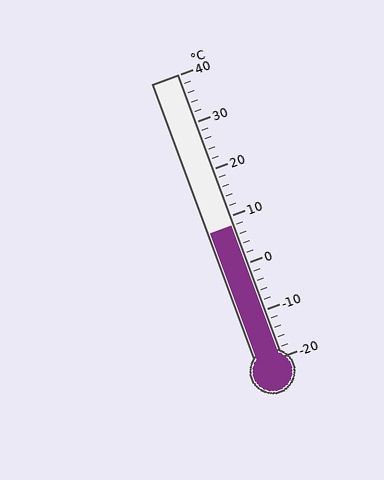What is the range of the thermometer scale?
The thermometer scale ranges from -20°C to 40°C.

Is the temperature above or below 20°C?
The temperature is below 20°C.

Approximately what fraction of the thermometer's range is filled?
The thermometer is filled to approximately 45% of its range.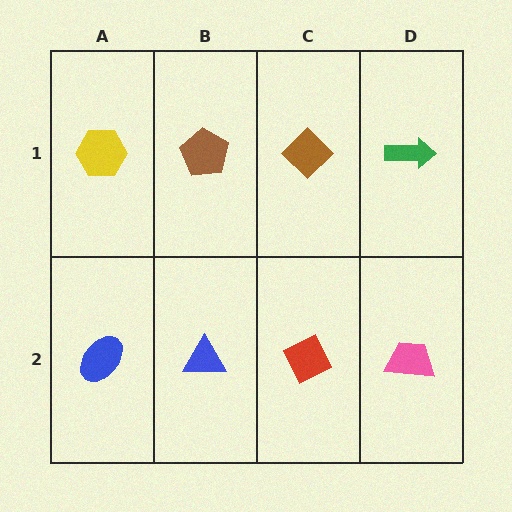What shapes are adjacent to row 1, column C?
A red diamond (row 2, column C), a brown pentagon (row 1, column B), a green arrow (row 1, column D).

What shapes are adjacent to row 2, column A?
A yellow hexagon (row 1, column A), a blue triangle (row 2, column B).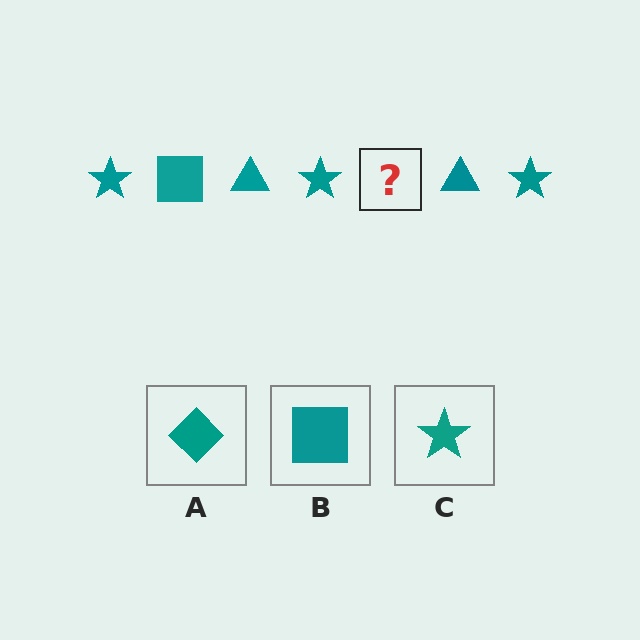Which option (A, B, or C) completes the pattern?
B.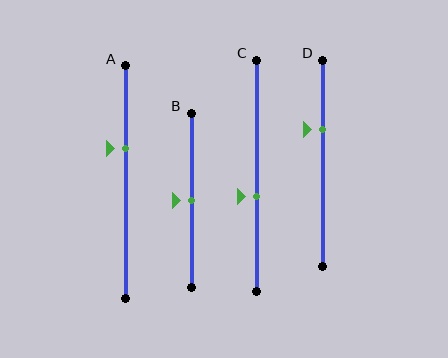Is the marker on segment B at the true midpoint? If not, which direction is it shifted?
Yes, the marker on segment B is at the true midpoint.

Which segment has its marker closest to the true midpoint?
Segment B has its marker closest to the true midpoint.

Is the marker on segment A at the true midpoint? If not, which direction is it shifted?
No, the marker on segment A is shifted upward by about 15% of the segment length.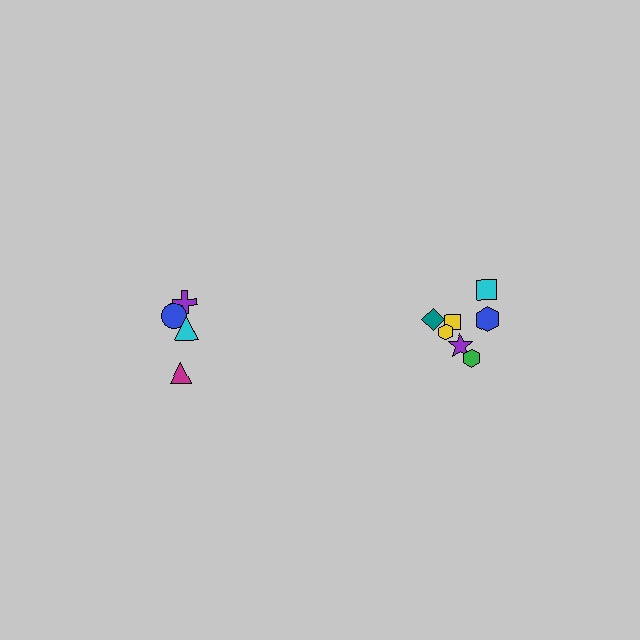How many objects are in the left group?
There are 4 objects.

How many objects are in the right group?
There are 7 objects.